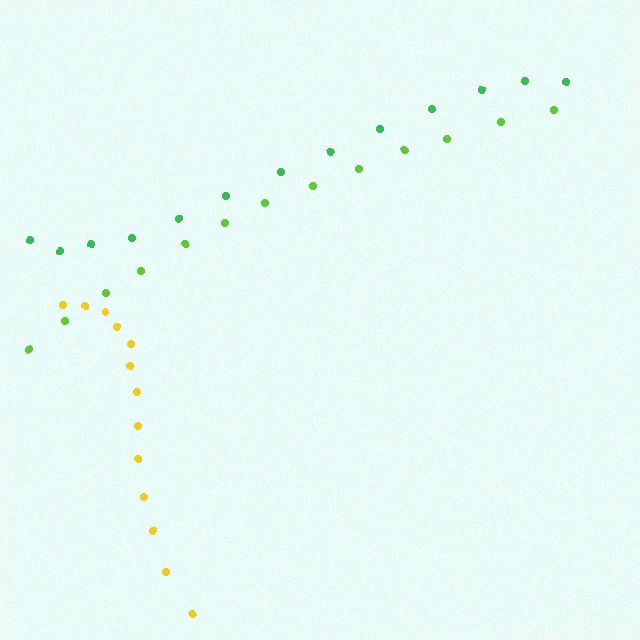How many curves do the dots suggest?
There are 3 distinct paths.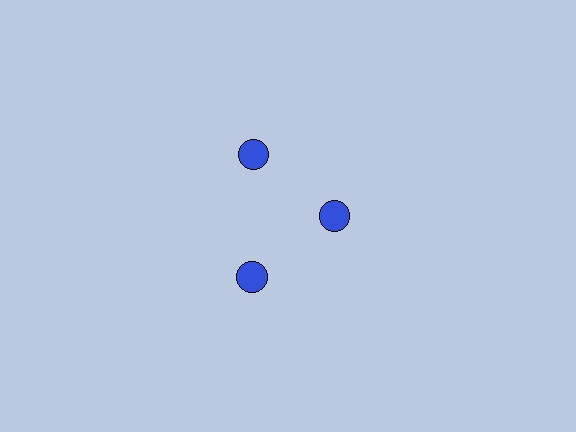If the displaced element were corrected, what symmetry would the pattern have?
It would have 3-fold rotational symmetry — the pattern would map onto itself every 120 degrees.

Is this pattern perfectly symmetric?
No. The 3 blue circles are arranged in a ring, but one element near the 3 o'clock position is pulled inward toward the center, breaking the 3-fold rotational symmetry.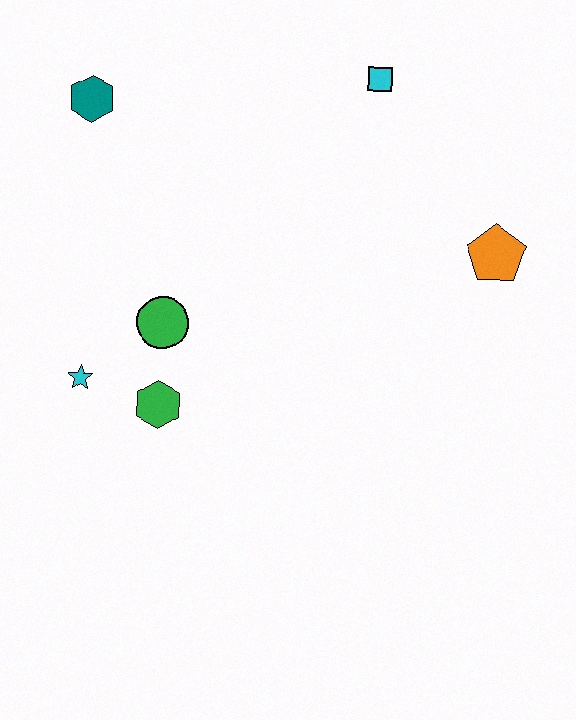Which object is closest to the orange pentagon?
The cyan square is closest to the orange pentagon.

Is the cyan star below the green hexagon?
No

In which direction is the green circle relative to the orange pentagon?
The green circle is to the left of the orange pentagon.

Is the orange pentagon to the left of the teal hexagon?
No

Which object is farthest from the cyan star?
The orange pentagon is farthest from the cyan star.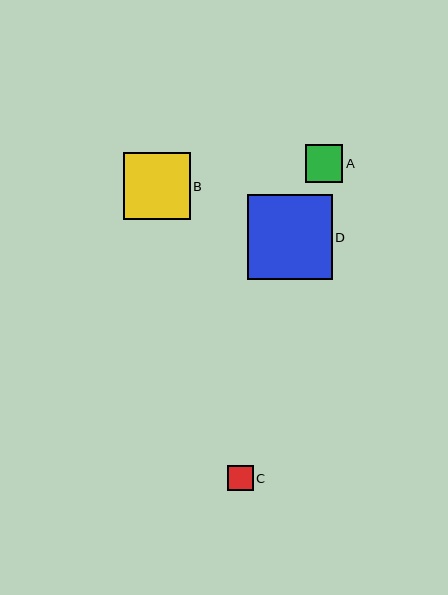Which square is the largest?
Square D is the largest with a size of approximately 85 pixels.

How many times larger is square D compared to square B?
Square D is approximately 1.3 times the size of square B.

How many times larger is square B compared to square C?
Square B is approximately 2.7 times the size of square C.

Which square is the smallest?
Square C is the smallest with a size of approximately 25 pixels.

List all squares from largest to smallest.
From largest to smallest: D, B, A, C.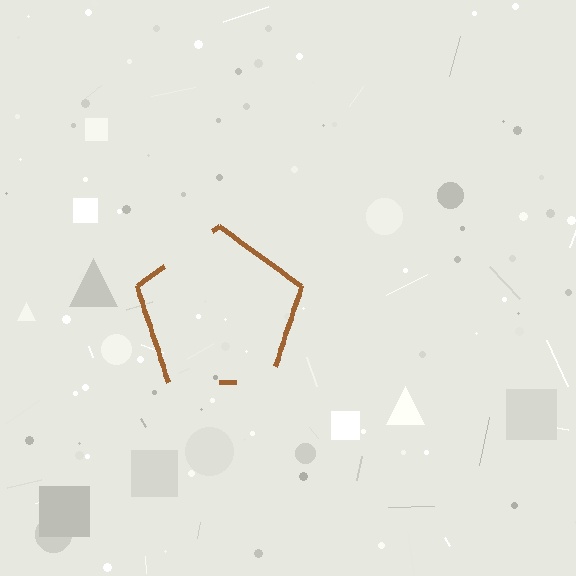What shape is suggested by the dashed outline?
The dashed outline suggests a pentagon.